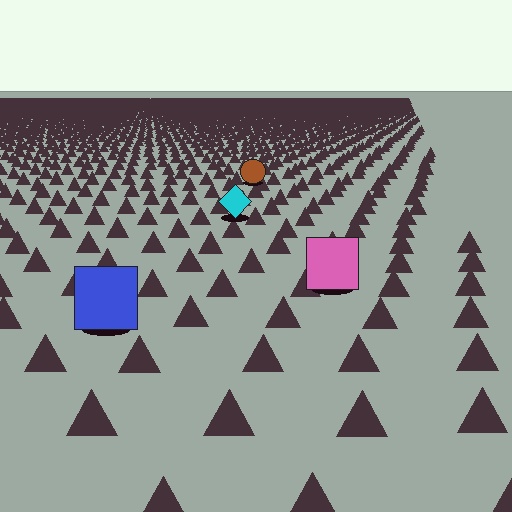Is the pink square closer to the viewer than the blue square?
No. The blue square is closer — you can tell from the texture gradient: the ground texture is coarser near it.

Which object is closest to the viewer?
The blue square is closest. The texture marks near it are larger and more spread out.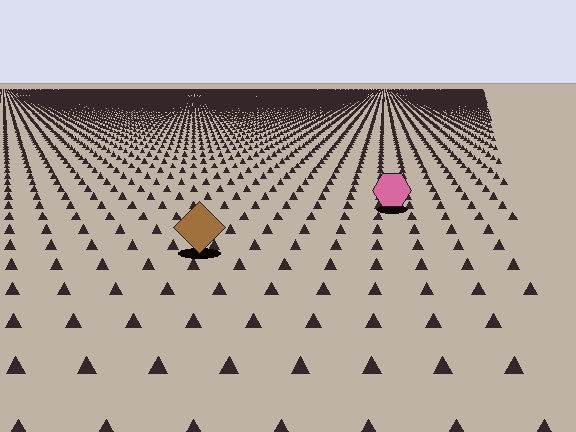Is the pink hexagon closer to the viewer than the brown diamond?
No. The brown diamond is closer — you can tell from the texture gradient: the ground texture is coarser near it.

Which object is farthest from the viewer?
The pink hexagon is farthest from the viewer. It appears smaller and the ground texture around it is denser.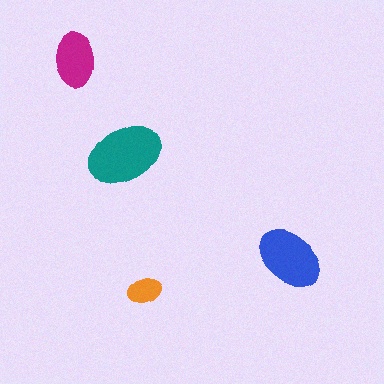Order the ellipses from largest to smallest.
the teal one, the blue one, the magenta one, the orange one.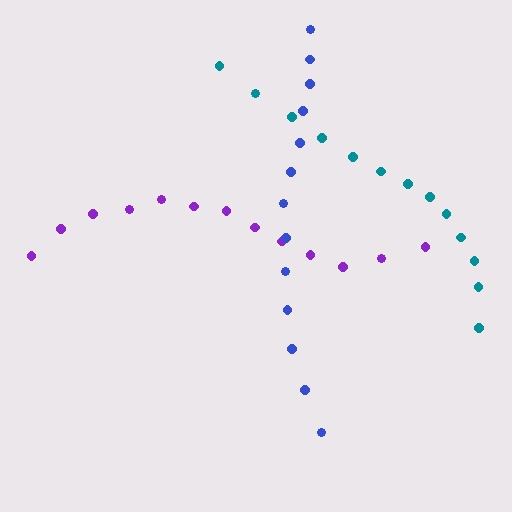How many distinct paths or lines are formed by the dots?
There are 3 distinct paths.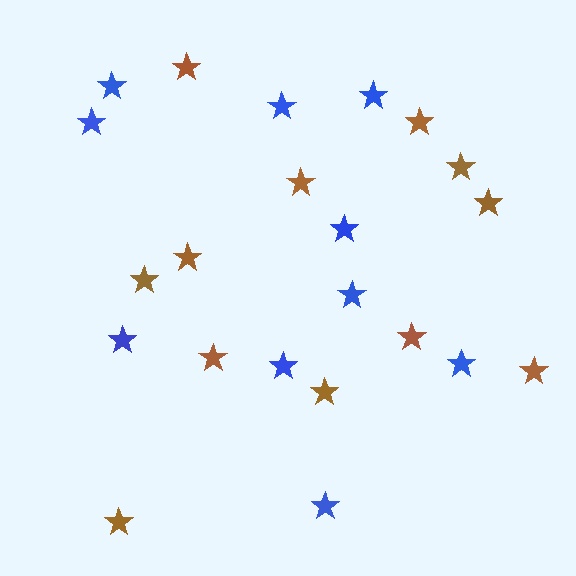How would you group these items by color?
There are 2 groups: one group of blue stars (10) and one group of brown stars (12).